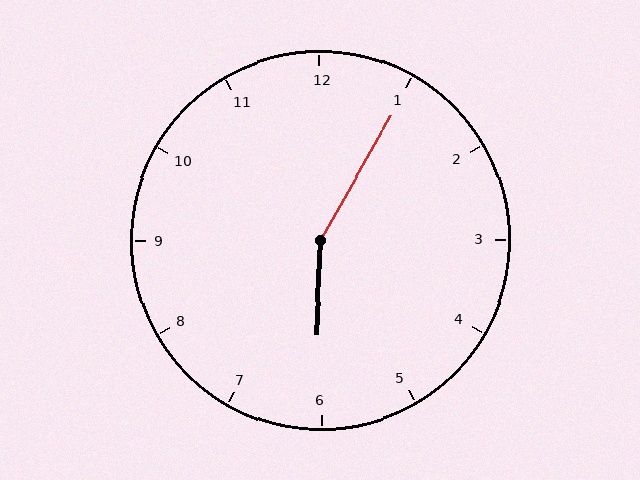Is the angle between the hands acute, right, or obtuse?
It is obtuse.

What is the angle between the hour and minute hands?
Approximately 152 degrees.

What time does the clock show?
6:05.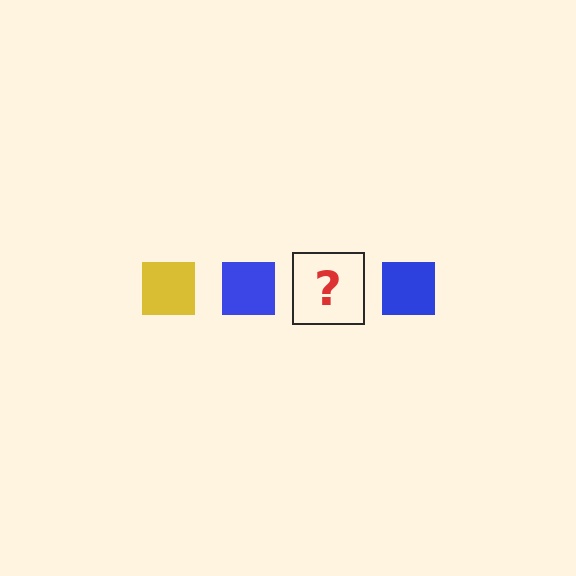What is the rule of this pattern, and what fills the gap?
The rule is that the pattern cycles through yellow, blue squares. The gap should be filled with a yellow square.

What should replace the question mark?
The question mark should be replaced with a yellow square.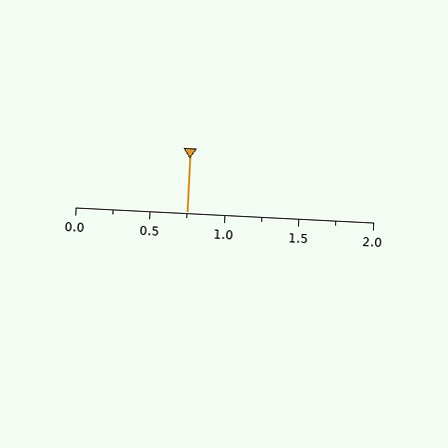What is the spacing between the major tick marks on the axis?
The major ticks are spaced 0.5 apart.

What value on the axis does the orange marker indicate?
The marker indicates approximately 0.75.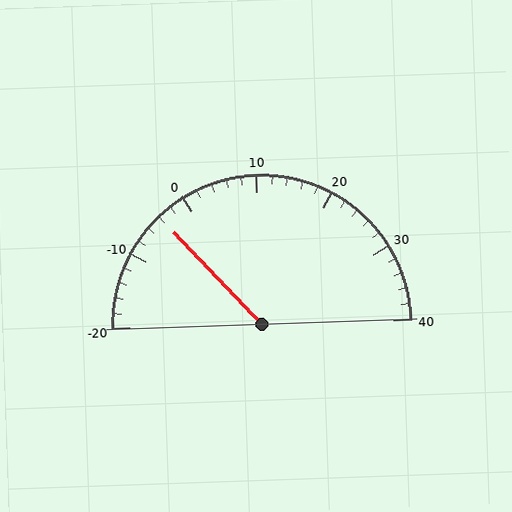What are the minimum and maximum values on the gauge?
The gauge ranges from -20 to 40.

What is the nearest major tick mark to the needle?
The nearest major tick mark is 0.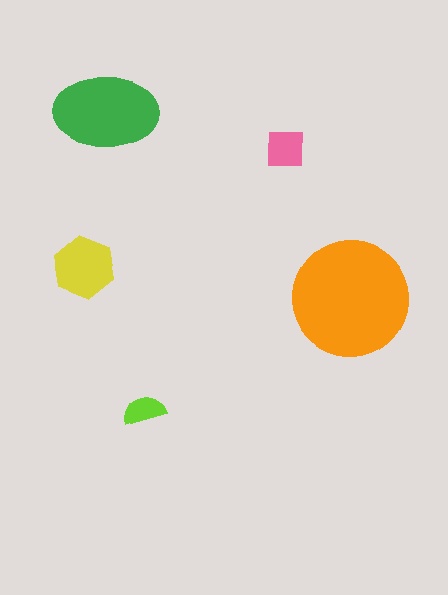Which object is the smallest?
The lime semicircle.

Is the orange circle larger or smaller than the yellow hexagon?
Larger.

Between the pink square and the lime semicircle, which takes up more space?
The pink square.